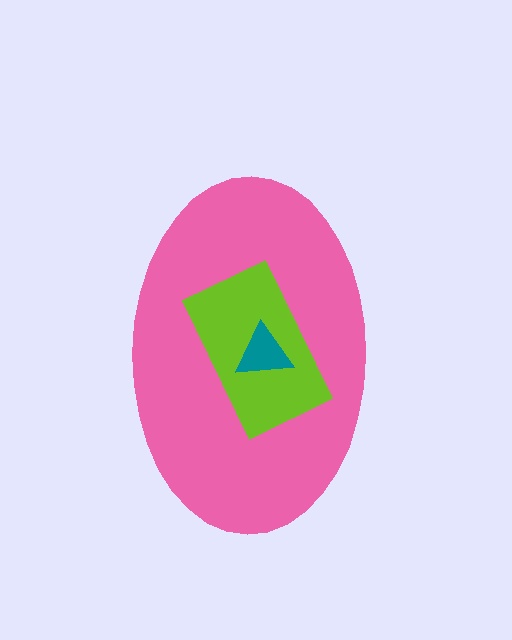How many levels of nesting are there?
3.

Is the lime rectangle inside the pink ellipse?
Yes.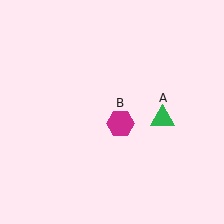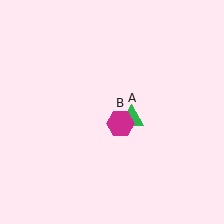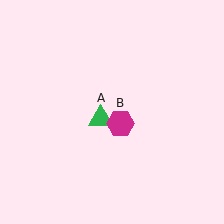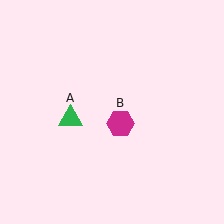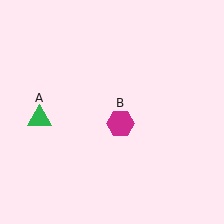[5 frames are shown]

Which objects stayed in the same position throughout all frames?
Magenta hexagon (object B) remained stationary.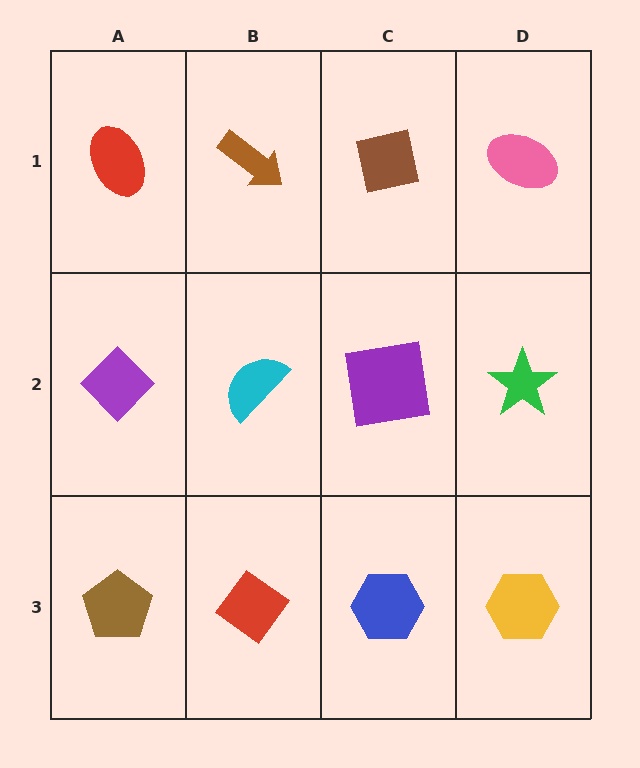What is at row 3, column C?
A blue hexagon.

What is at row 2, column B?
A cyan semicircle.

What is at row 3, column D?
A yellow hexagon.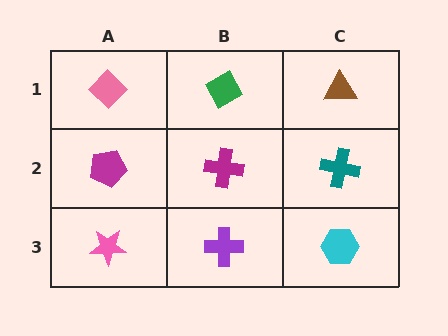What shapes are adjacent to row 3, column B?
A magenta cross (row 2, column B), a pink star (row 3, column A), a cyan hexagon (row 3, column C).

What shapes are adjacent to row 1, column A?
A magenta pentagon (row 2, column A), a green diamond (row 1, column B).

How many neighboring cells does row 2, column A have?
3.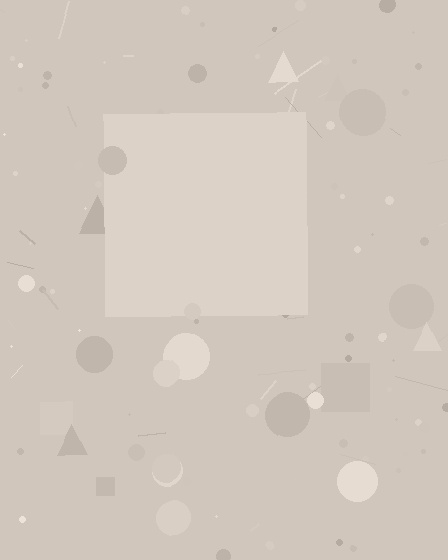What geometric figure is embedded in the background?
A square is embedded in the background.